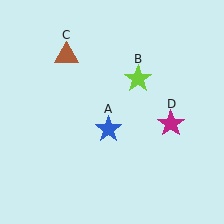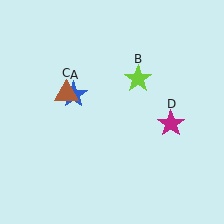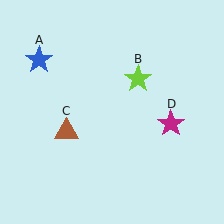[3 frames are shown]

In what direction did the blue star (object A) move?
The blue star (object A) moved up and to the left.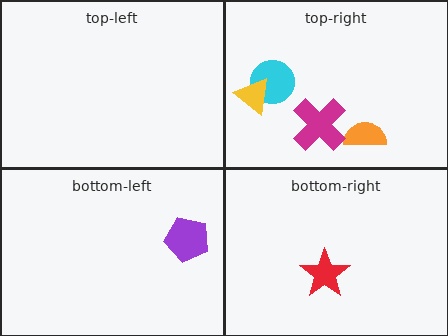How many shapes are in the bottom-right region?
1.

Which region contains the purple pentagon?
The bottom-left region.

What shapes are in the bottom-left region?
The purple pentagon.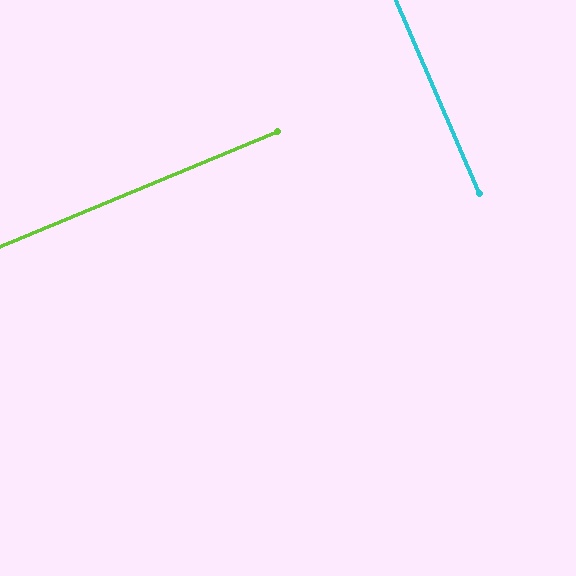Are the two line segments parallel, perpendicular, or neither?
Perpendicular — they meet at approximately 89°.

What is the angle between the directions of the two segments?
Approximately 89 degrees.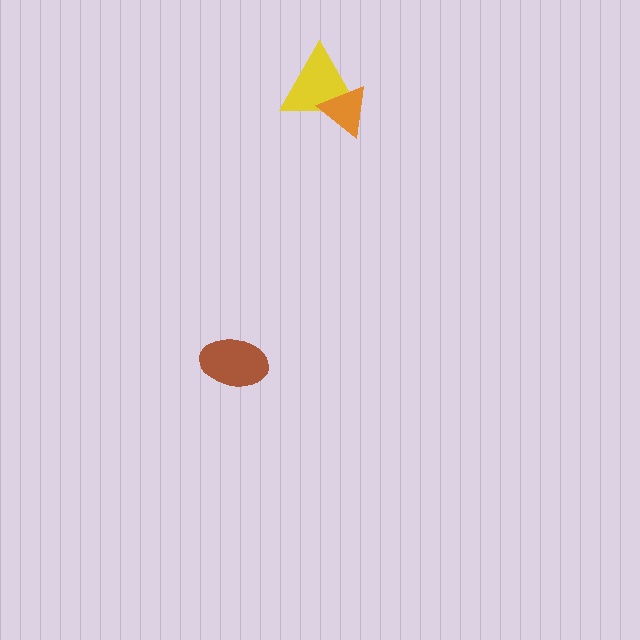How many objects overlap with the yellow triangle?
1 object overlaps with the yellow triangle.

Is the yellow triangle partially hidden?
Yes, it is partially covered by another shape.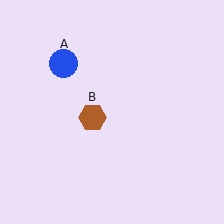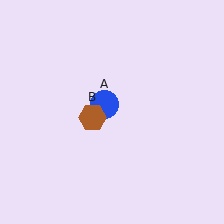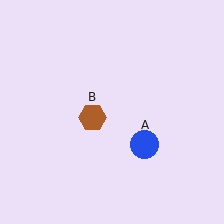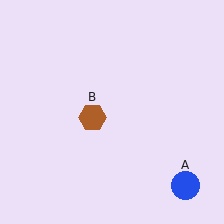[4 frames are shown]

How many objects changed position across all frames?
1 object changed position: blue circle (object A).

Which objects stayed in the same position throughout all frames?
Brown hexagon (object B) remained stationary.